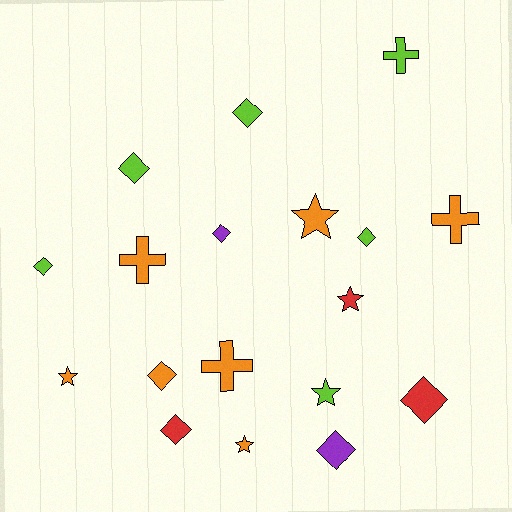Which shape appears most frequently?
Diamond, with 9 objects.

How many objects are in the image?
There are 18 objects.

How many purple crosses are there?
There are no purple crosses.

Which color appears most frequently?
Orange, with 7 objects.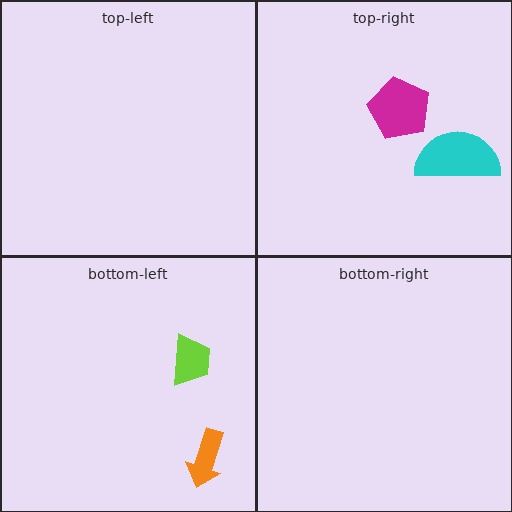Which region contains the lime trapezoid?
The bottom-left region.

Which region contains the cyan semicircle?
The top-right region.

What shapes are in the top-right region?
The cyan semicircle, the magenta pentagon.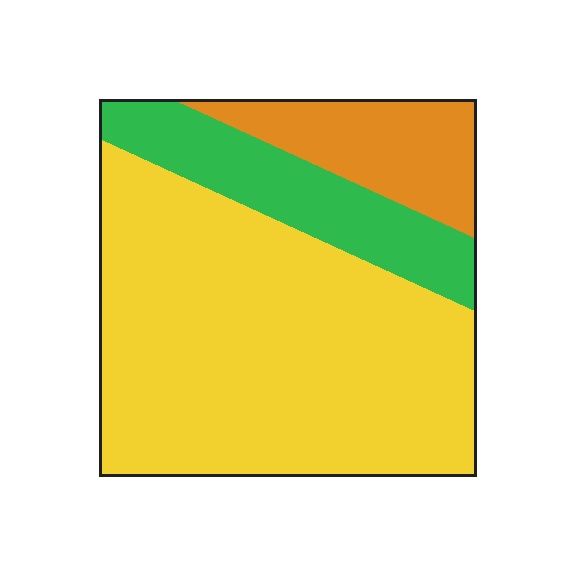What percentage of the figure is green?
Green takes up about one fifth (1/5) of the figure.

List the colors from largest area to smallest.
From largest to smallest: yellow, green, orange.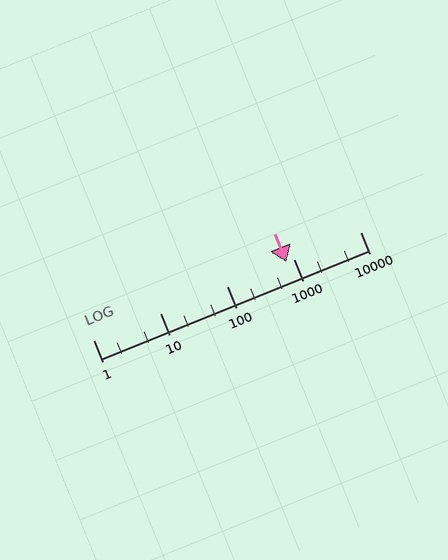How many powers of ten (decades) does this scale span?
The scale spans 4 decades, from 1 to 10000.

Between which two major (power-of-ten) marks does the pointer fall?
The pointer is between 100 and 1000.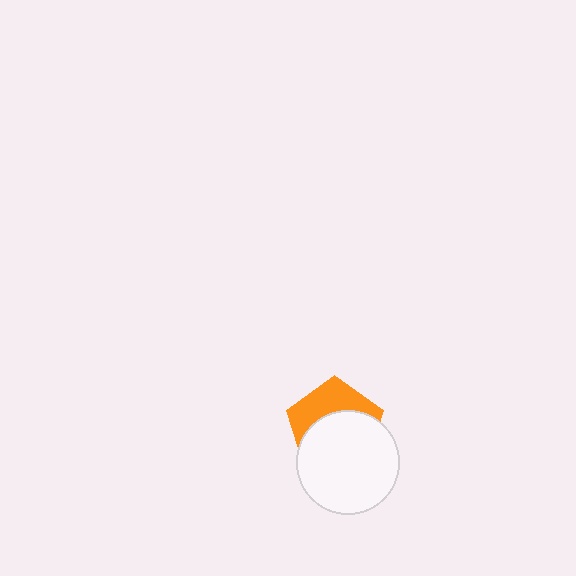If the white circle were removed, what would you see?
You would see the complete orange pentagon.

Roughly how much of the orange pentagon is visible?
A small part of it is visible (roughly 41%).